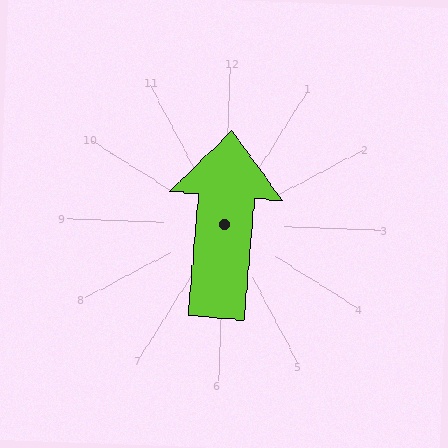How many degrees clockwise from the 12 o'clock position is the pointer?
Approximately 3 degrees.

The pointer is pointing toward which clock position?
Roughly 12 o'clock.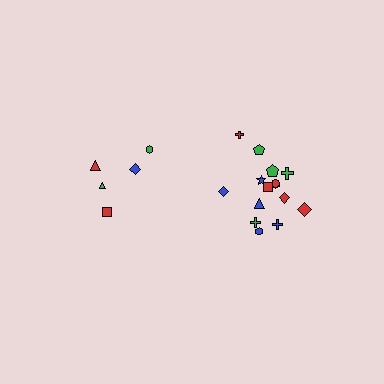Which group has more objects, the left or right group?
The right group.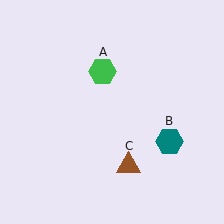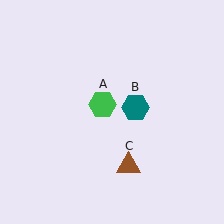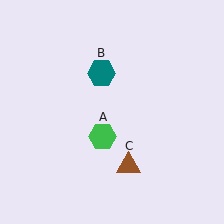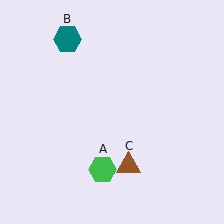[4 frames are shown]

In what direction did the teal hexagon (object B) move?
The teal hexagon (object B) moved up and to the left.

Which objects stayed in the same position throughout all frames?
Brown triangle (object C) remained stationary.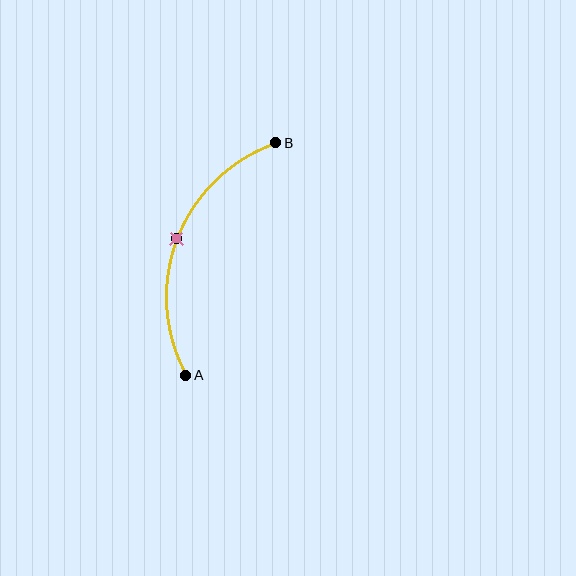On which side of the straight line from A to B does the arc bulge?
The arc bulges to the left of the straight line connecting A and B.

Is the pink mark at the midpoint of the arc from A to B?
Yes. The pink mark lies on the arc at equal arc-length from both A and B — it is the arc midpoint.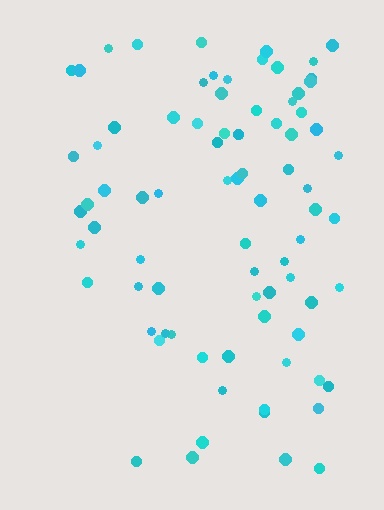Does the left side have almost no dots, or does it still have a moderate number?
Still a moderate number, just noticeably fewer than the right.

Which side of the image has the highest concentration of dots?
The right.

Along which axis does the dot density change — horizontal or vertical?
Horizontal.